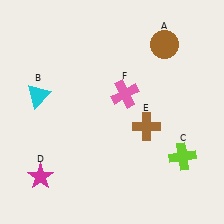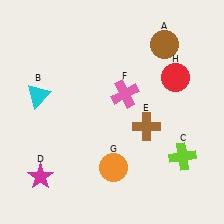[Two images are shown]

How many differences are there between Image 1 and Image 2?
There are 2 differences between the two images.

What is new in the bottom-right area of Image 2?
An orange circle (G) was added in the bottom-right area of Image 2.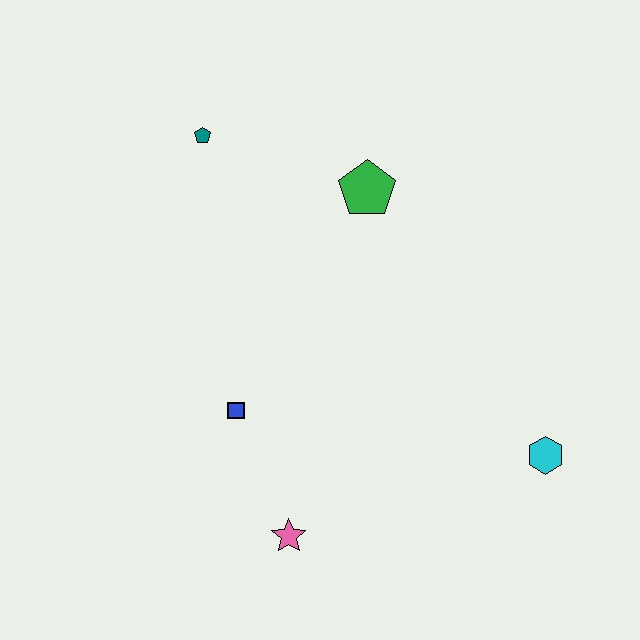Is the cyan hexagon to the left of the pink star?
No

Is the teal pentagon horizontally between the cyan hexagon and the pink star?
No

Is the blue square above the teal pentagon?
No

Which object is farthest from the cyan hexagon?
The teal pentagon is farthest from the cyan hexagon.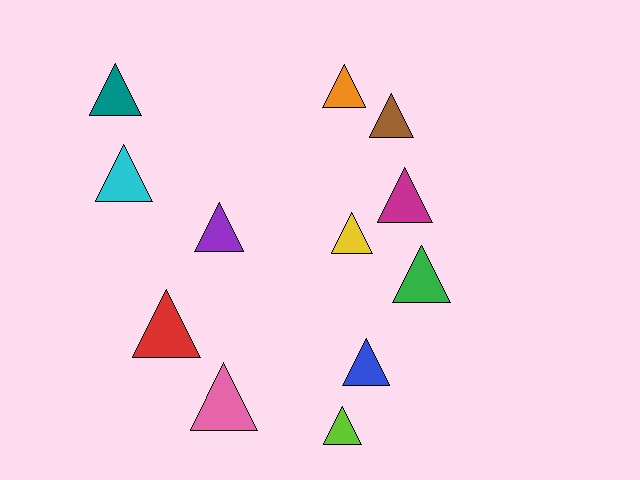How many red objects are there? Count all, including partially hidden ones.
There is 1 red object.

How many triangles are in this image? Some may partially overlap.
There are 12 triangles.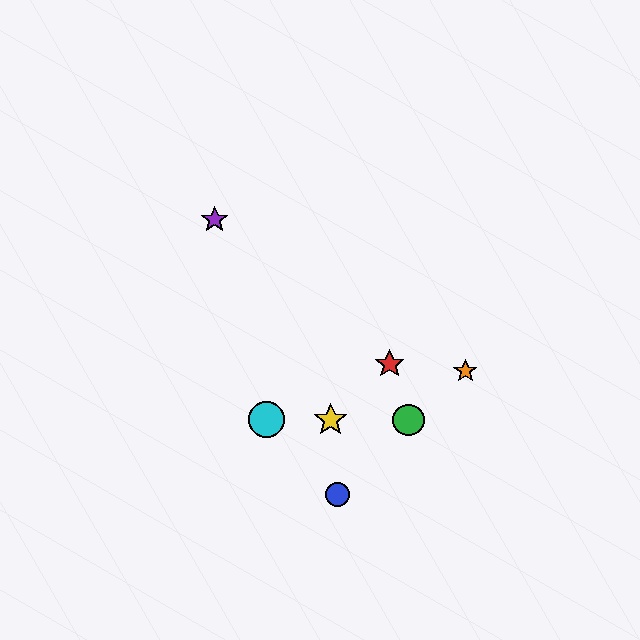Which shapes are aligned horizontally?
The green circle, the yellow star, the cyan circle are aligned horizontally.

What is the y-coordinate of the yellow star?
The yellow star is at y≈420.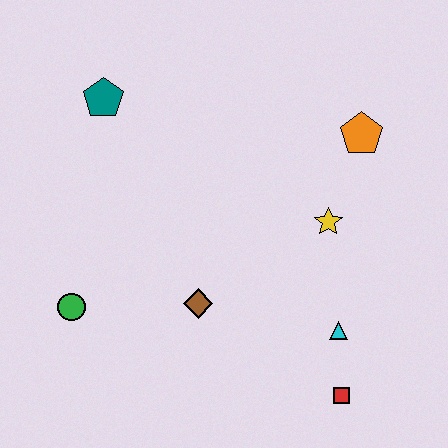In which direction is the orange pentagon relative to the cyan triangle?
The orange pentagon is above the cyan triangle.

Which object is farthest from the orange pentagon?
The green circle is farthest from the orange pentagon.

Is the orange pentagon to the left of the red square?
No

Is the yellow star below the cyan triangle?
No